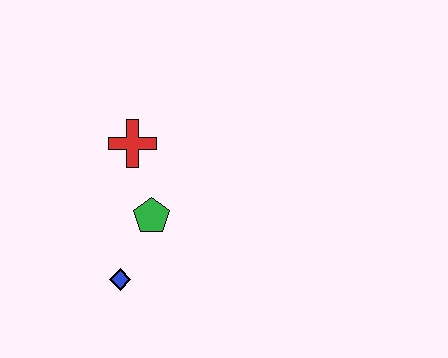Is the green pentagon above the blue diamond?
Yes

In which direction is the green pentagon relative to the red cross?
The green pentagon is below the red cross.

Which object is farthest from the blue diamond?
The red cross is farthest from the blue diamond.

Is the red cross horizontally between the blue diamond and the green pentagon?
Yes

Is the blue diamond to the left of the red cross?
Yes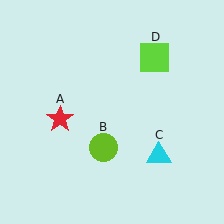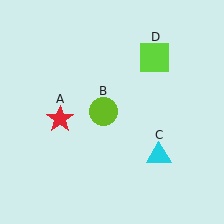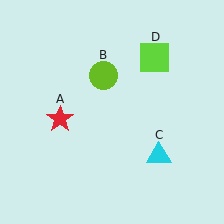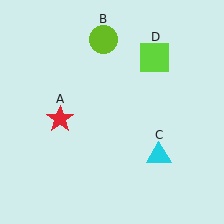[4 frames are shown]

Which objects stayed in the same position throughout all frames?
Red star (object A) and cyan triangle (object C) and lime square (object D) remained stationary.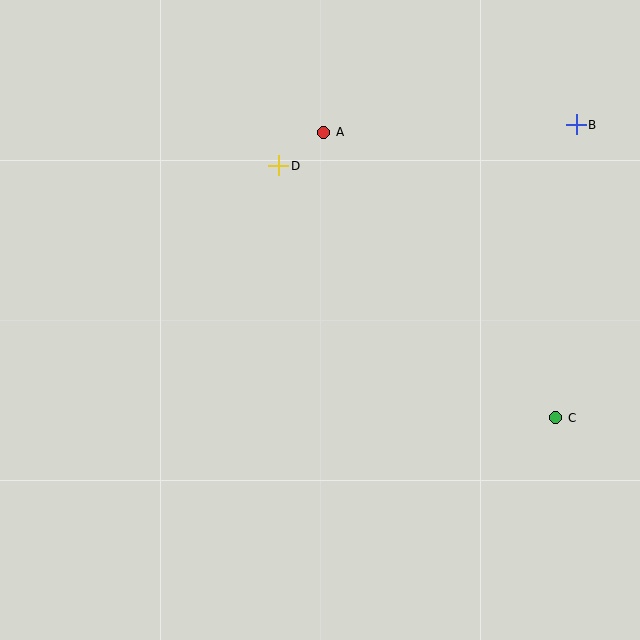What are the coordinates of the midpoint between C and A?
The midpoint between C and A is at (440, 275).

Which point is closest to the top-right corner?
Point B is closest to the top-right corner.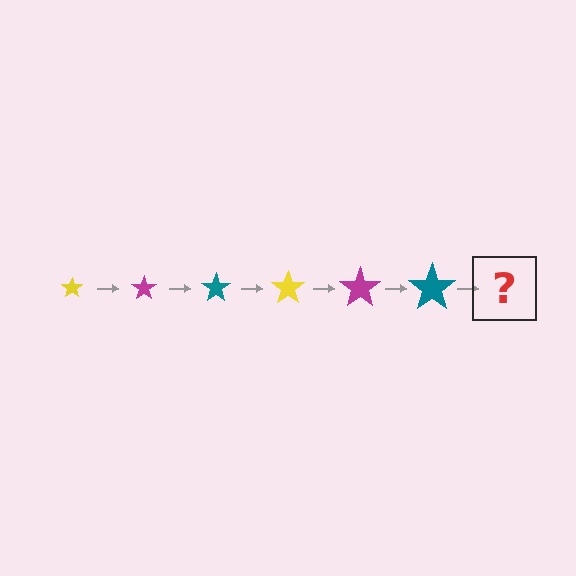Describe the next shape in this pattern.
It should be a yellow star, larger than the previous one.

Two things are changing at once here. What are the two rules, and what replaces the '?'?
The two rules are that the star grows larger each step and the color cycles through yellow, magenta, and teal. The '?' should be a yellow star, larger than the previous one.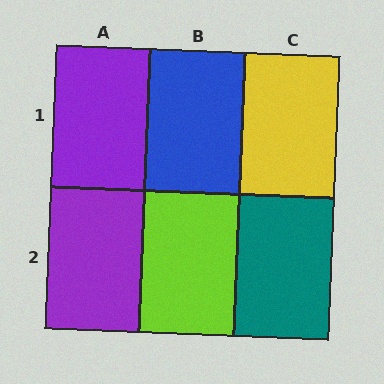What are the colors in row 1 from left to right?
Purple, blue, yellow.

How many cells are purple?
2 cells are purple.